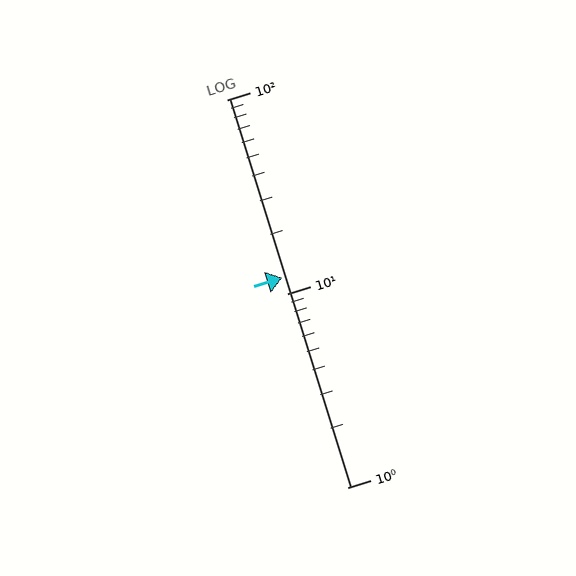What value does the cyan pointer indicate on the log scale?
The pointer indicates approximately 12.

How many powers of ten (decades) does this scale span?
The scale spans 2 decades, from 1 to 100.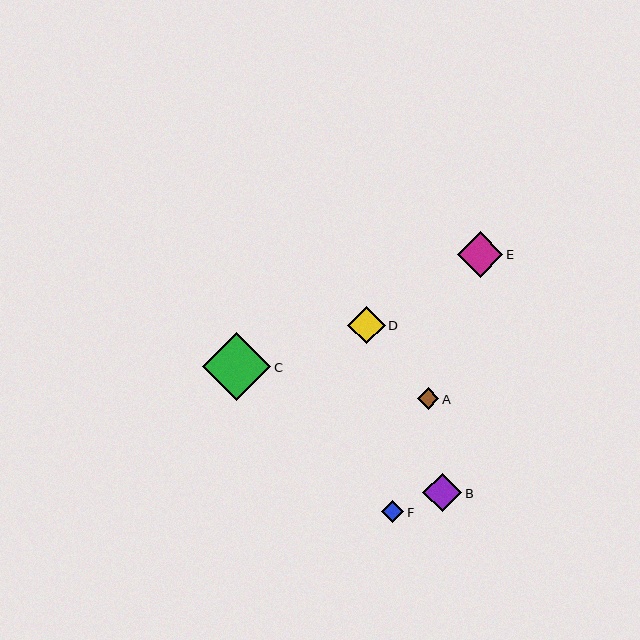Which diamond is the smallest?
Diamond A is the smallest with a size of approximately 21 pixels.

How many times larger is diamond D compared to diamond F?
Diamond D is approximately 1.7 times the size of diamond F.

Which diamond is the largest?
Diamond C is the largest with a size of approximately 68 pixels.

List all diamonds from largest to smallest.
From largest to smallest: C, E, B, D, F, A.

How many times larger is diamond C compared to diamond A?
Diamond C is approximately 3.2 times the size of diamond A.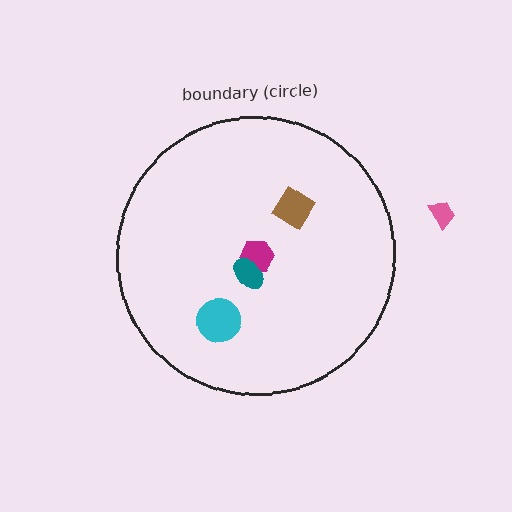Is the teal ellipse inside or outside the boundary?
Inside.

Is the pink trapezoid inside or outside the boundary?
Outside.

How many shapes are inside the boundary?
4 inside, 1 outside.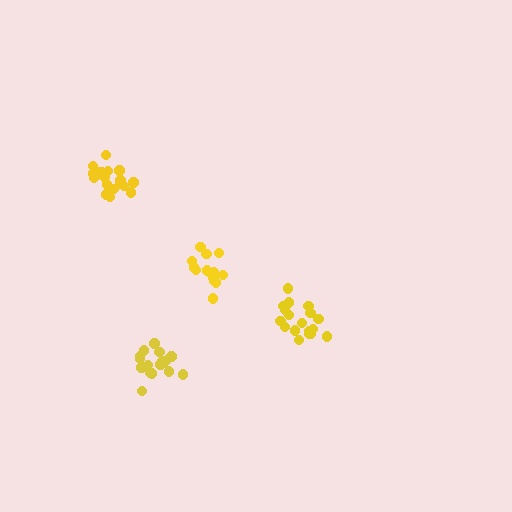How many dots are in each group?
Group 1: 19 dots, Group 2: 15 dots, Group 3: 18 dots, Group 4: 20 dots (72 total).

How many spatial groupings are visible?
There are 4 spatial groupings.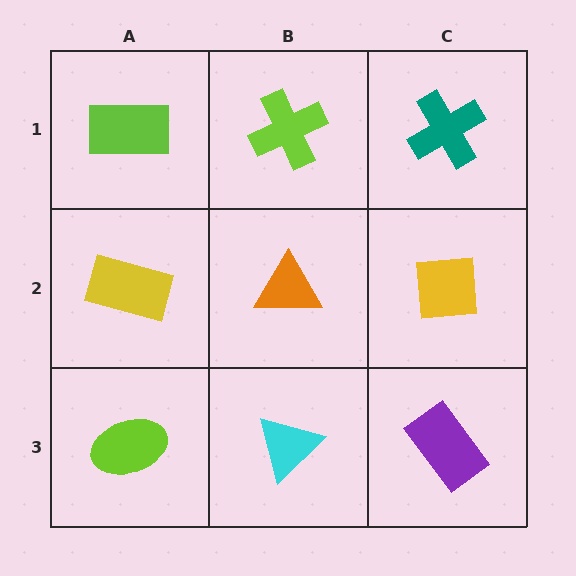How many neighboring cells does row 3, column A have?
2.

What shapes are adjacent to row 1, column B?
An orange triangle (row 2, column B), a lime rectangle (row 1, column A), a teal cross (row 1, column C).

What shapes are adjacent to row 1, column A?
A yellow rectangle (row 2, column A), a lime cross (row 1, column B).